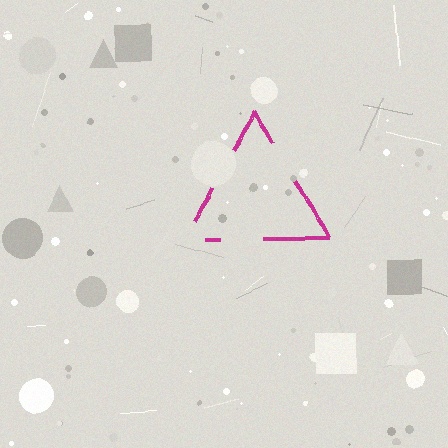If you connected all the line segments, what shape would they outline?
They would outline a triangle.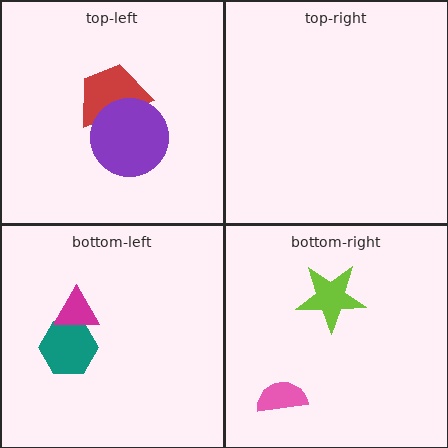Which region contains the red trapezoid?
The top-left region.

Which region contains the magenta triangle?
The bottom-left region.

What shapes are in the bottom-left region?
The teal hexagon, the magenta triangle.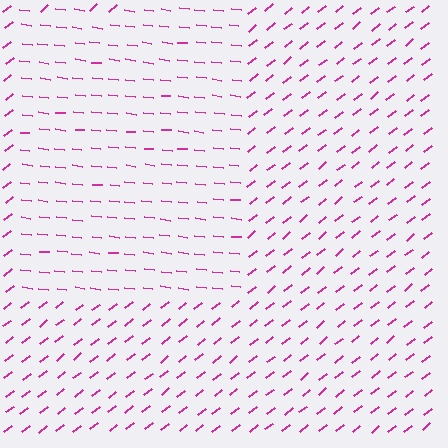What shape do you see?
I see a rectangle.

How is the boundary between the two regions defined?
The boundary is defined purely by a change in line orientation (approximately 45 degrees difference). All lines are the same color and thickness.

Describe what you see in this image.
The image is filled with small magenta line segments. A rectangle region in the image has lines oriented differently from the surrounding lines, creating a visible texture boundary.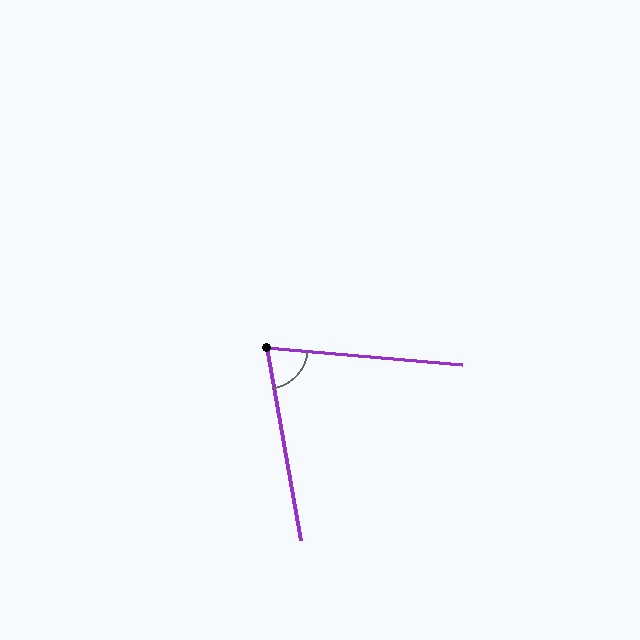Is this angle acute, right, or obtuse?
It is acute.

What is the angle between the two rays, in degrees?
Approximately 75 degrees.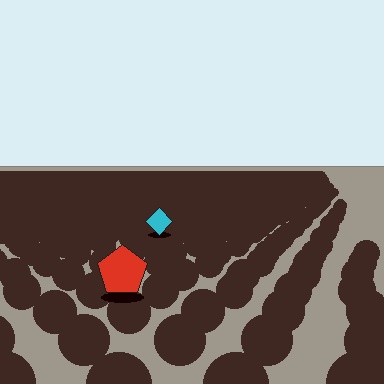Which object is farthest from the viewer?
The cyan diamond is farthest from the viewer. It appears smaller and the ground texture around it is denser.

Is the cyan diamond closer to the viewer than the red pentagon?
No. The red pentagon is closer — you can tell from the texture gradient: the ground texture is coarser near it.